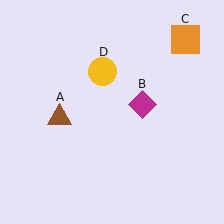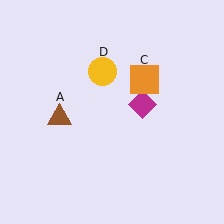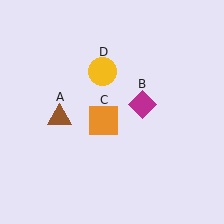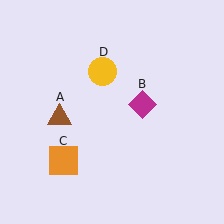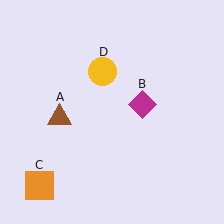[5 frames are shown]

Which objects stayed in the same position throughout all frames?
Brown triangle (object A) and magenta diamond (object B) and yellow circle (object D) remained stationary.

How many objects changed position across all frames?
1 object changed position: orange square (object C).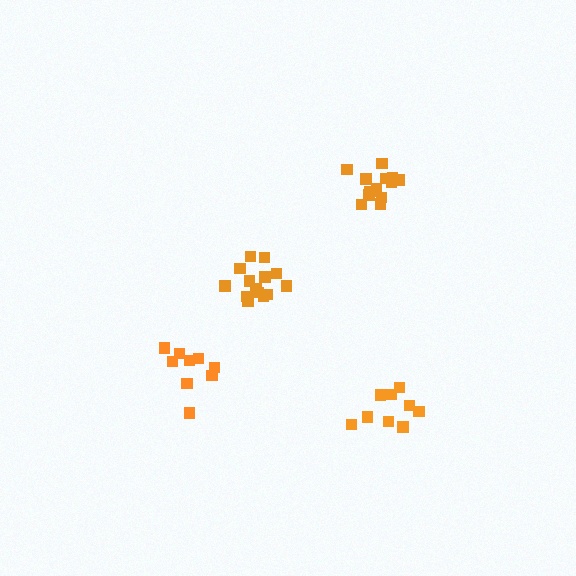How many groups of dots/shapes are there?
There are 4 groups.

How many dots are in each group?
Group 1: 13 dots, Group 2: 9 dots, Group 3: 14 dots, Group 4: 9 dots (45 total).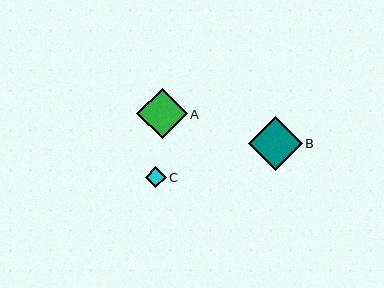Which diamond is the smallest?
Diamond C is the smallest with a size of approximately 21 pixels.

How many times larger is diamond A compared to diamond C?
Diamond A is approximately 2.4 times the size of diamond C.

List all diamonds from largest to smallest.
From largest to smallest: B, A, C.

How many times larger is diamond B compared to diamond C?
Diamond B is approximately 2.6 times the size of diamond C.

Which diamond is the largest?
Diamond B is the largest with a size of approximately 54 pixels.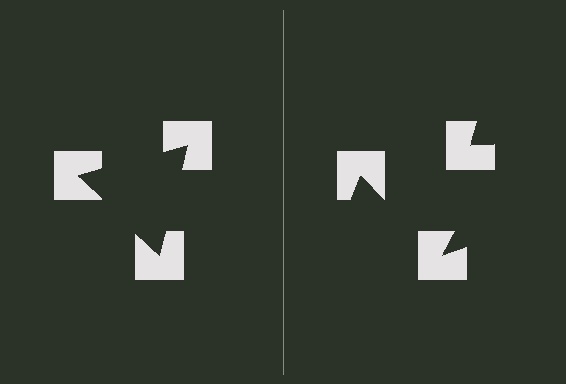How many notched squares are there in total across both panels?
6 — 3 on each side.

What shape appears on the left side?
An illusory triangle.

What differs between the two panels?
The notched squares are positioned identically on both sides; only the wedge orientations differ. On the left they align to a triangle; on the right they are misaligned.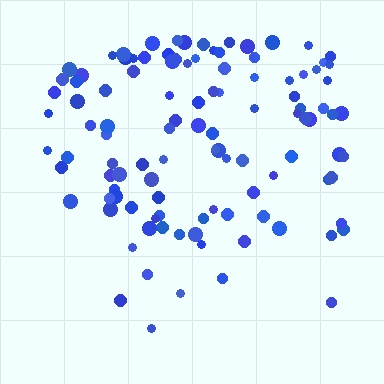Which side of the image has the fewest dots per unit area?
The bottom.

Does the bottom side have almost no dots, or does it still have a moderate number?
Still a moderate number, just noticeably fewer than the top.